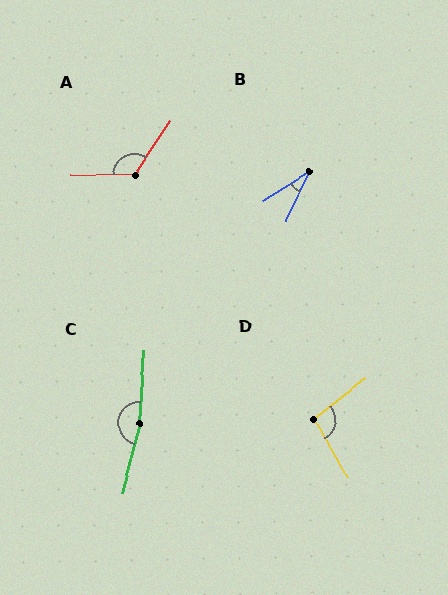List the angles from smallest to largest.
B (32°), D (99°), A (122°), C (169°).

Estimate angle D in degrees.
Approximately 99 degrees.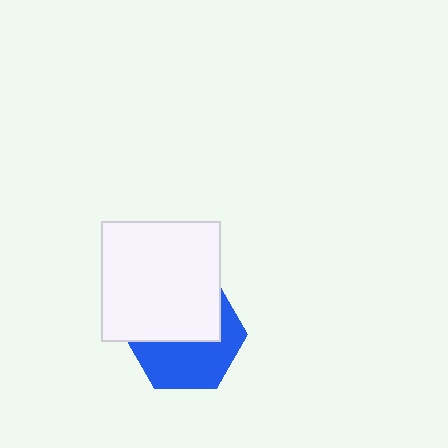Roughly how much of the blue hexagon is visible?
About half of it is visible (roughly 49%).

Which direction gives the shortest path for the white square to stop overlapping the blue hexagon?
Moving up gives the shortest separation.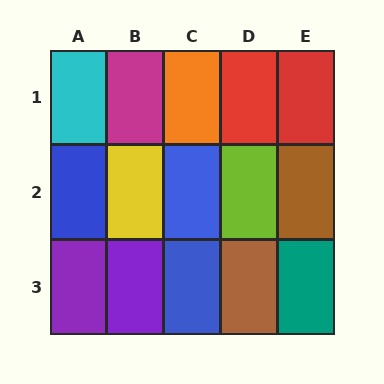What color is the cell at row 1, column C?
Orange.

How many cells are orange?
1 cell is orange.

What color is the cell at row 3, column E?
Teal.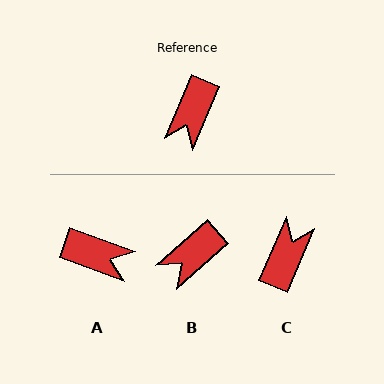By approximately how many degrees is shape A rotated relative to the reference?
Approximately 93 degrees counter-clockwise.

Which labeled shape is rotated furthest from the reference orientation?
C, about 179 degrees away.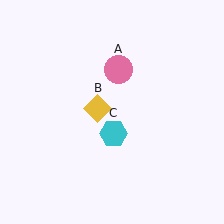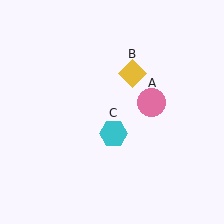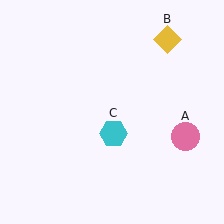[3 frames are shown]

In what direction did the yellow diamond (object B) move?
The yellow diamond (object B) moved up and to the right.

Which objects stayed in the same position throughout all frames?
Cyan hexagon (object C) remained stationary.